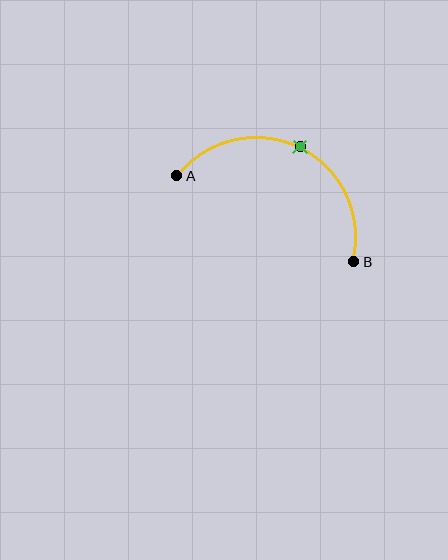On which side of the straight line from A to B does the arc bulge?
The arc bulges above the straight line connecting A and B.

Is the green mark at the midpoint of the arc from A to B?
Yes. The green mark lies on the arc at equal arc-length from both A and B — it is the arc midpoint.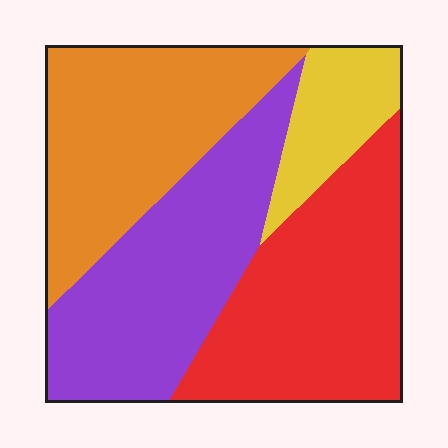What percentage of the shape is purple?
Purple covers 30% of the shape.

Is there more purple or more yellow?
Purple.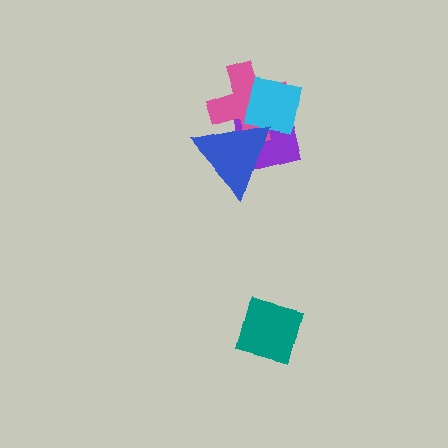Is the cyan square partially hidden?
Yes, it is partially covered by another shape.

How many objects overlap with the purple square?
3 objects overlap with the purple square.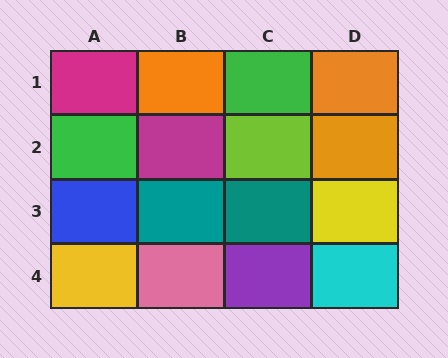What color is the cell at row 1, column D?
Orange.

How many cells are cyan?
1 cell is cyan.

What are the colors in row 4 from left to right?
Yellow, pink, purple, cyan.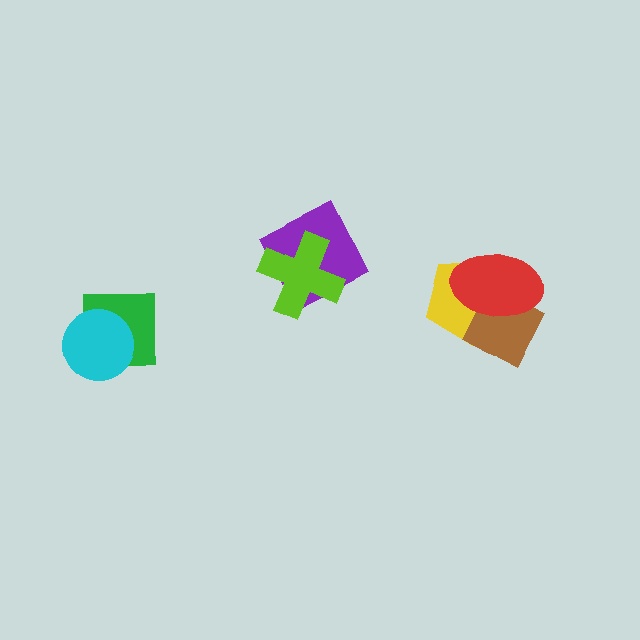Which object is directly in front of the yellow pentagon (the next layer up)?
The brown diamond is directly in front of the yellow pentagon.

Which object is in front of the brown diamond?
The red ellipse is in front of the brown diamond.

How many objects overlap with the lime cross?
1 object overlaps with the lime cross.